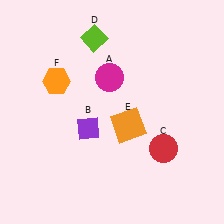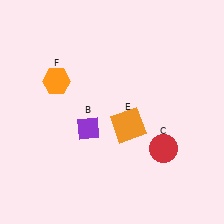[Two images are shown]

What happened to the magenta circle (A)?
The magenta circle (A) was removed in Image 2. It was in the top-left area of Image 1.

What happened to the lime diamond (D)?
The lime diamond (D) was removed in Image 2. It was in the top-left area of Image 1.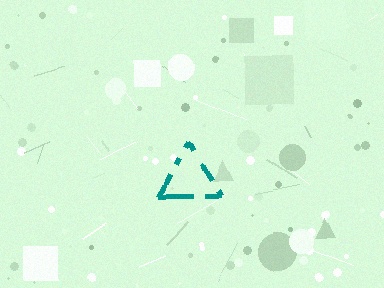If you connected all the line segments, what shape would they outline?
They would outline a triangle.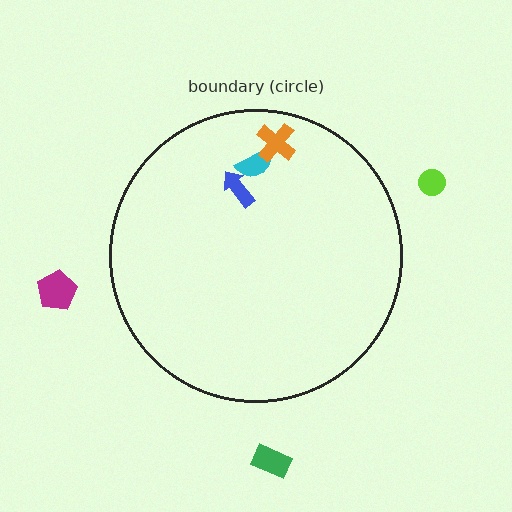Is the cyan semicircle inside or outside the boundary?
Inside.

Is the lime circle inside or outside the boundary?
Outside.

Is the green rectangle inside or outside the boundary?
Outside.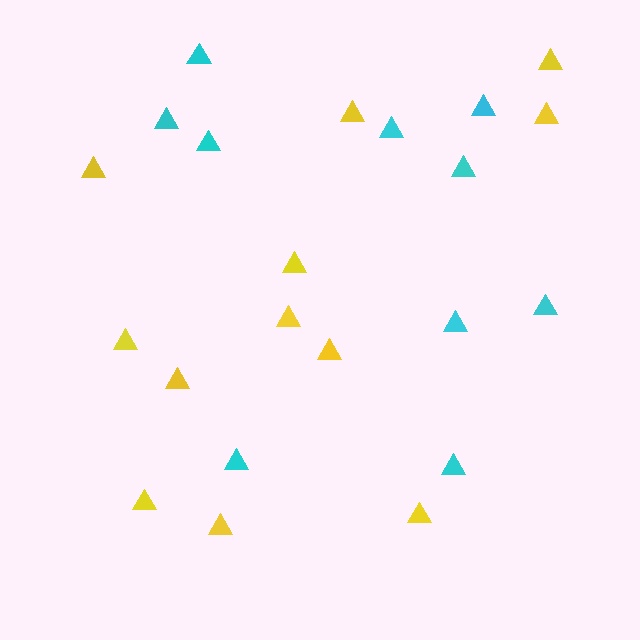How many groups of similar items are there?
There are 2 groups: one group of cyan triangles (10) and one group of yellow triangles (12).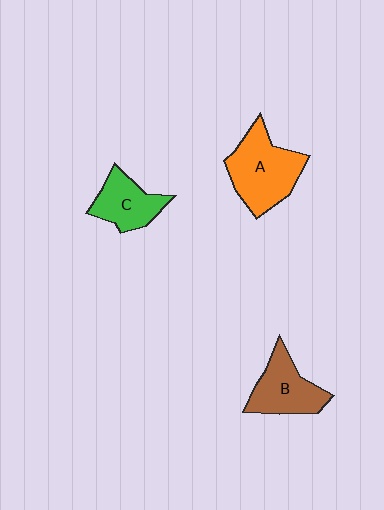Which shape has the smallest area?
Shape C (green).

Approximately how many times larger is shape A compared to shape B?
Approximately 1.3 times.